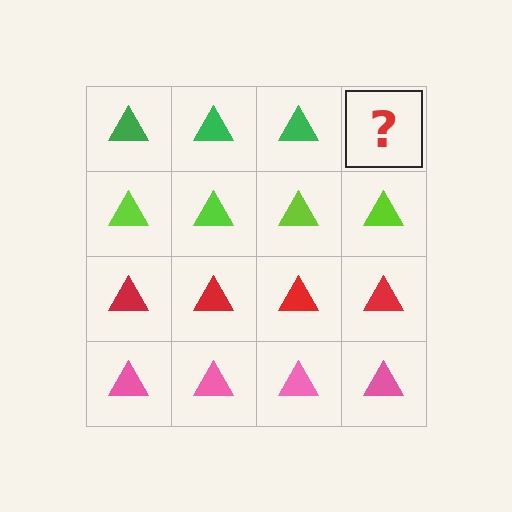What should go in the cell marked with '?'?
The missing cell should contain a green triangle.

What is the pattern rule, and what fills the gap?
The rule is that each row has a consistent color. The gap should be filled with a green triangle.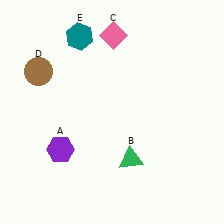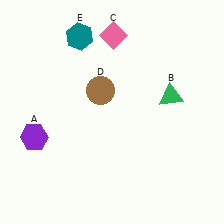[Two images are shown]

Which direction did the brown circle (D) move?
The brown circle (D) moved right.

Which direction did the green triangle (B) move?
The green triangle (B) moved up.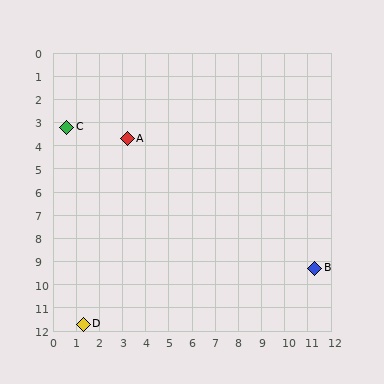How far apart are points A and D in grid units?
Points A and D are about 8.2 grid units apart.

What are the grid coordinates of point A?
Point A is at approximately (3.2, 3.7).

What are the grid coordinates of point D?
Point D is at approximately (1.3, 11.7).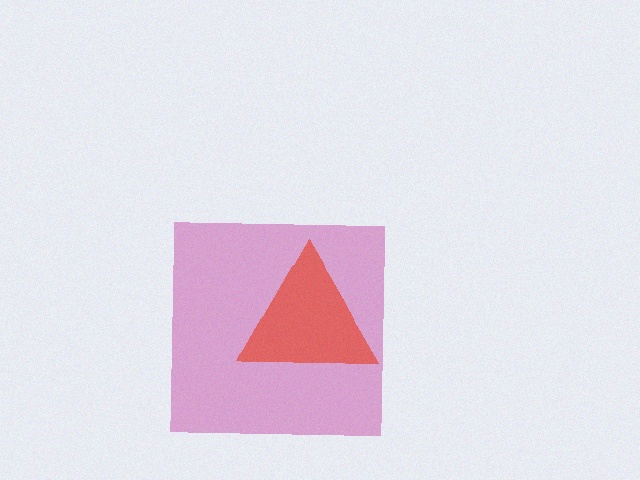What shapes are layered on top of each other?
The layered shapes are: a magenta square, a red triangle.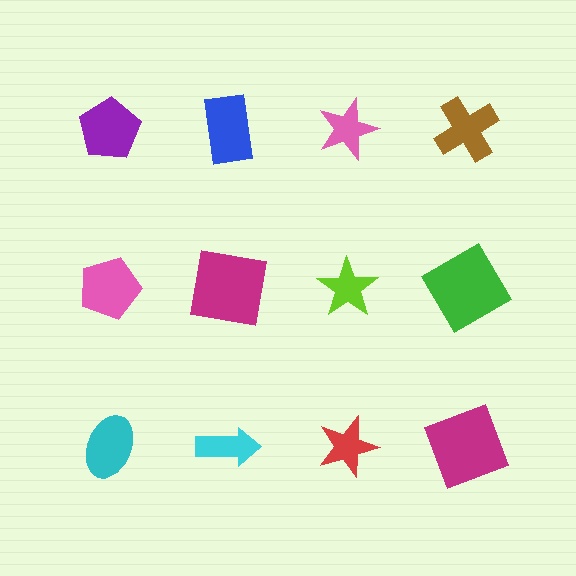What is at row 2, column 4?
A green diamond.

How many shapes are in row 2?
4 shapes.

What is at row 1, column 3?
A pink star.